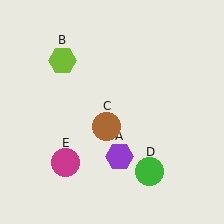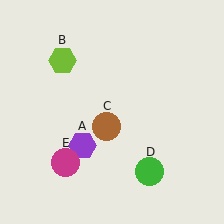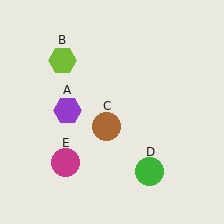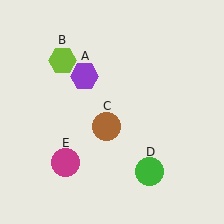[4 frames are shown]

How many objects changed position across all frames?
1 object changed position: purple hexagon (object A).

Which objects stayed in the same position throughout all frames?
Lime hexagon (object B) and brown circle (object C) and green circle (object D) and magenta circle (object E) remained stationary.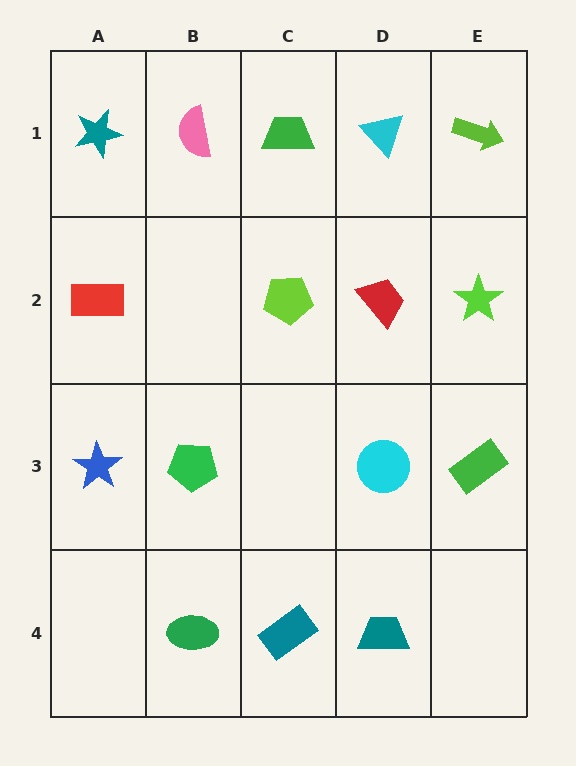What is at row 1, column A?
A teal star.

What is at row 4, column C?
A teal rectangle.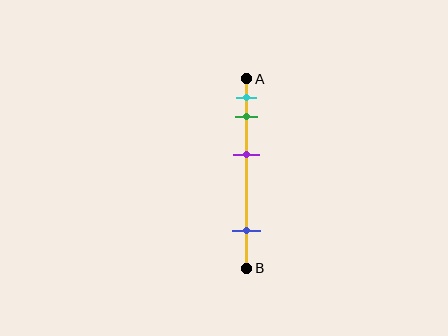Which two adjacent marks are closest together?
The cyan and green marks are the closest adjacent pair.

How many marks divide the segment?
There are 4 marks dividing the segment.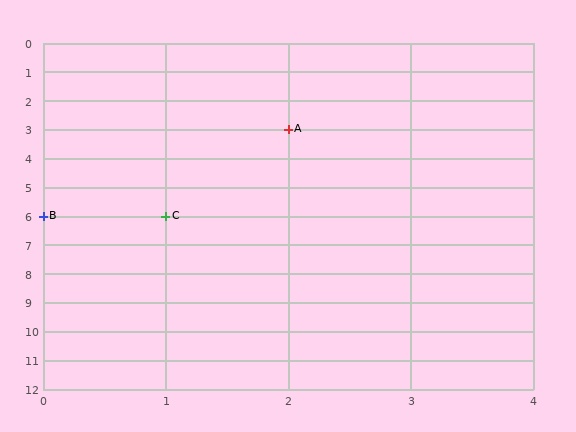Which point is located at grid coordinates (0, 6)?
Point B is at (0, 6).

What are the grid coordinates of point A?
Point A is at grid coordinates (2, 3).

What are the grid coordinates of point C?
Point C is at grid coordinates (1, 6).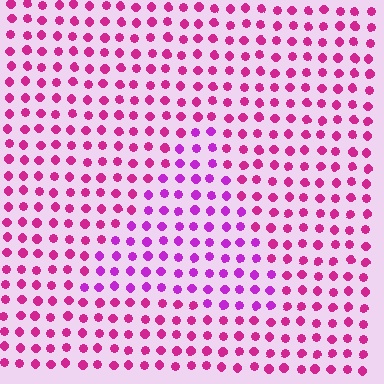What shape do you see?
I see a triangle.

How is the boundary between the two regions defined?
The boundary is defined purely by a slight shift in hue (about 28 degrees). Spacing, size, and orientation are identical on both sides.